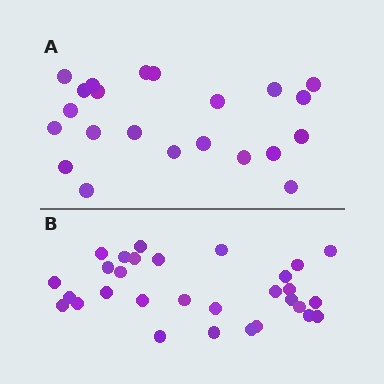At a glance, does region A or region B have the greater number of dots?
Region B (the bottom region) has more dots.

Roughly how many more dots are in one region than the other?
Region B has roughly 8 or so more dots than region A.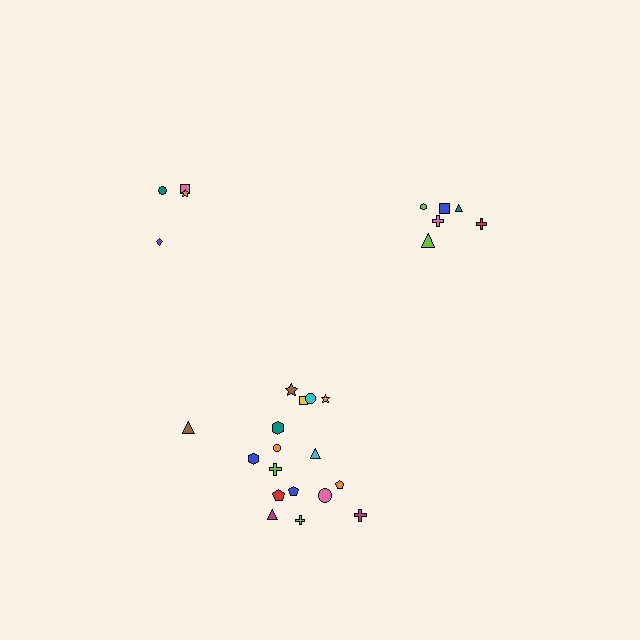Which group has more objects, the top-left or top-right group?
The top-right group.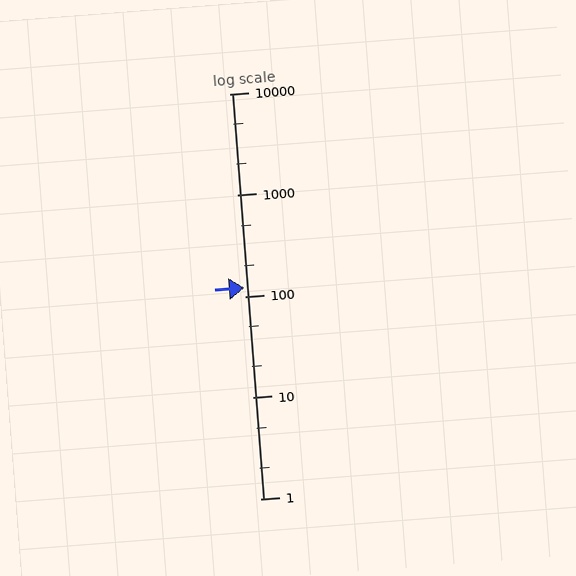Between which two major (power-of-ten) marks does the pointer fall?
The pointer is between 100 and 1000.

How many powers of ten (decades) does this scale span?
The scale spans 4 decades, from 1 to 10000.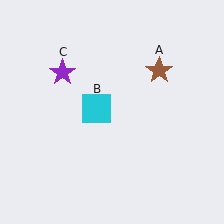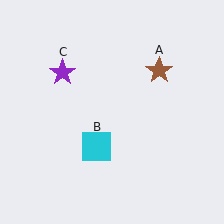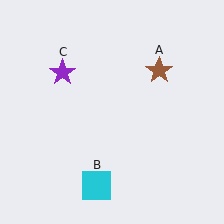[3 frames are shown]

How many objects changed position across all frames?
1 object changed position: cyan square (object B).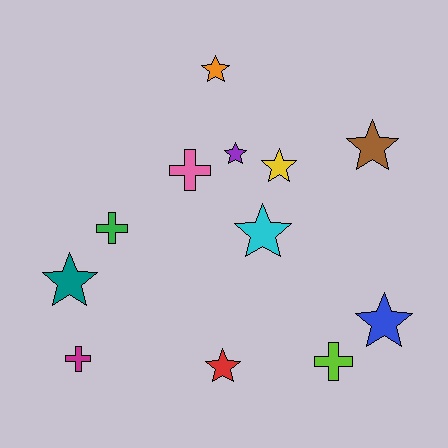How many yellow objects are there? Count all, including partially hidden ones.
There is 1 yellow object.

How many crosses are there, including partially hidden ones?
There are 4 crosses.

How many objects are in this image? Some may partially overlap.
There are 12 objects.